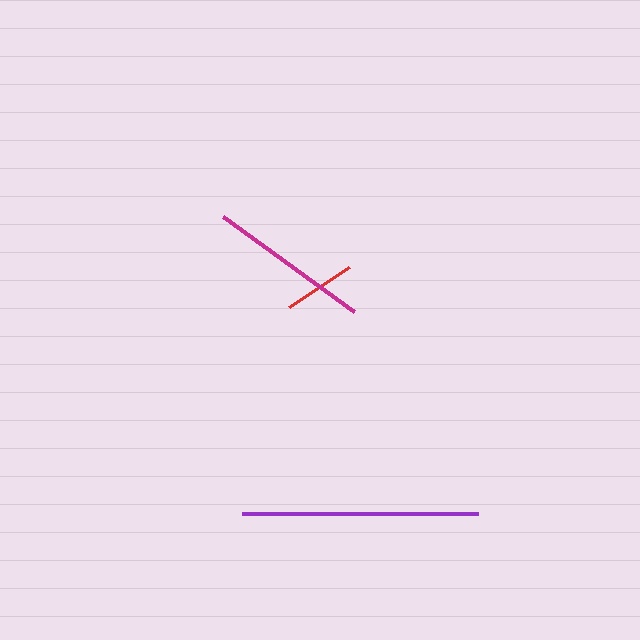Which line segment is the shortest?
The red line is the shortest at approximately 72 pixels.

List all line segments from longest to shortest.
From longest to shortest: purple, magenta, red.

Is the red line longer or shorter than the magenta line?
The magenta line is longer than the red line.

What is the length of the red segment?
The red segment is approximately 72 pixels long.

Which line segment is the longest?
The purple line is the longest at approximately 236 pixels.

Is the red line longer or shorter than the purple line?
The purple line is longer than the red line.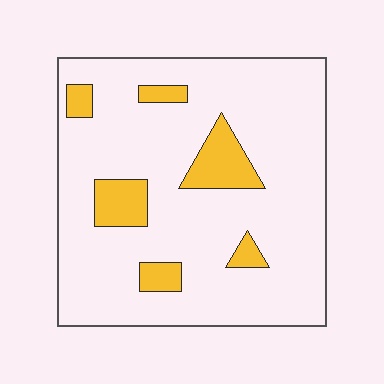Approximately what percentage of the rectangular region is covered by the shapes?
Approximately 15%.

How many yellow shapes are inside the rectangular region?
6.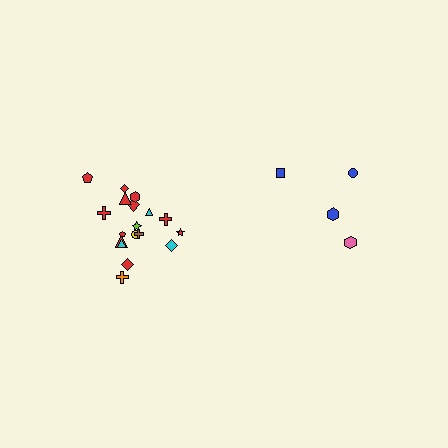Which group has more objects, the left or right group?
The left group.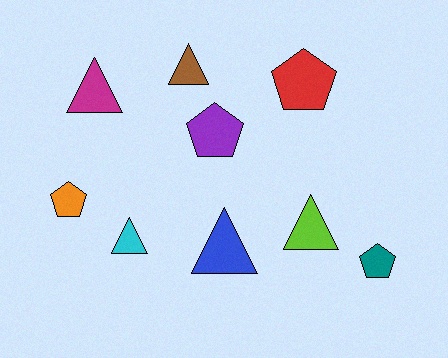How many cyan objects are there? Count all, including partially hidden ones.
There is 1 cyan object.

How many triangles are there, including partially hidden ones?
There are 5 triangles.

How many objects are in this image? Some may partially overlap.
There are 9 objects.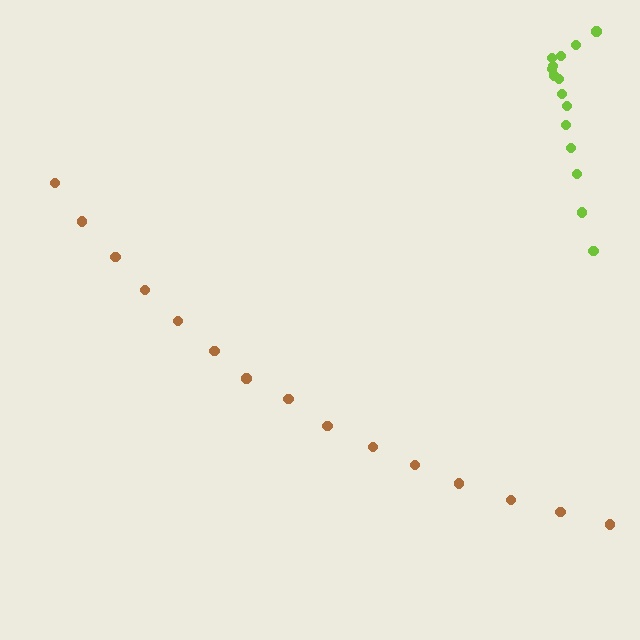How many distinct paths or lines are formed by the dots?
There are 2 distinct paths.